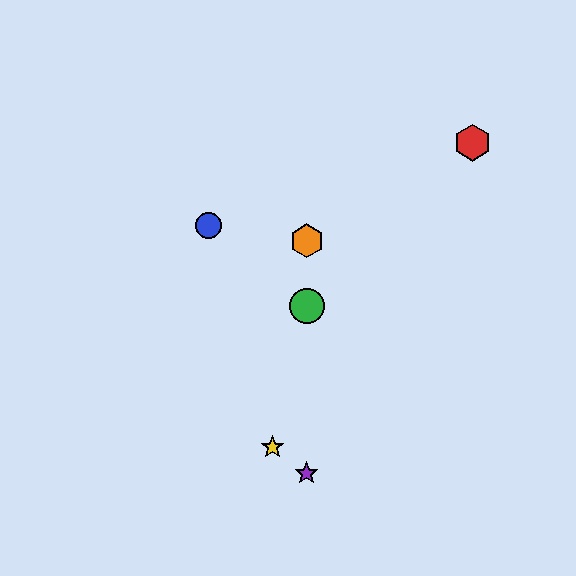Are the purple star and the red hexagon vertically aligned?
No, the purple star is at x≈307 and the red hexagon is at x≈472.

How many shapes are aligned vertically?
3 shapes (the green circle, the purple star, the orange hexagon) are aligned vertically.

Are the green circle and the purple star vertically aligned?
Yes, both are at x≈307.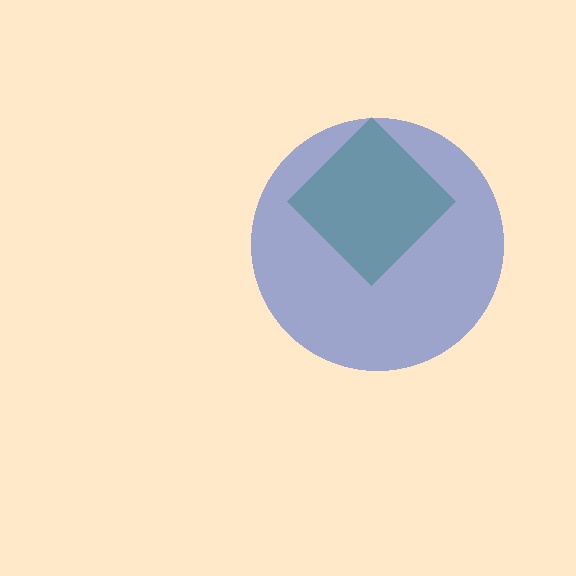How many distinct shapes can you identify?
There are 2 distinct shapes: a green diamond, a blue circle.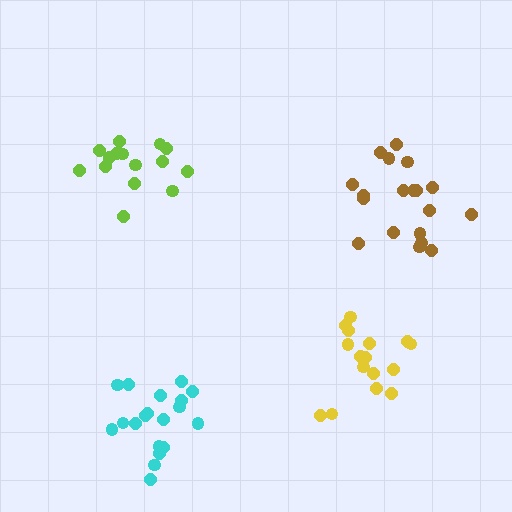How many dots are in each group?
Group 1: 16 dots, Group 2: 15 dots, Group 3: 19 dots, Group 4: 19 dots (69 total).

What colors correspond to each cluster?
The clusters are colored: yellow, lime, brown, cyan.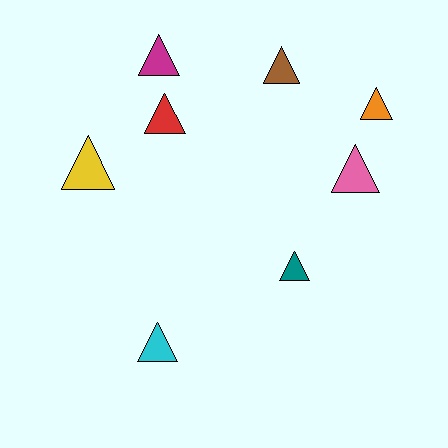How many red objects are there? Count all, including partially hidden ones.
There is 1 red object.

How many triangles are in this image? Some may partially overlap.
There are 8 triangles.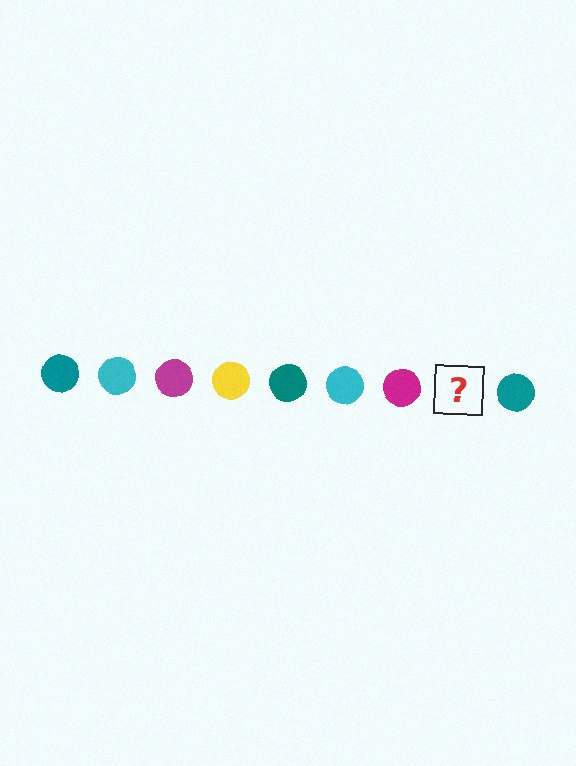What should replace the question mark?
The question mark should be replaced with a yellow circle.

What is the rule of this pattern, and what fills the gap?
The rule is that the pattern cycles through teal, cyan, magenta, yellow circles. The gap should be filled with a yellow circle.